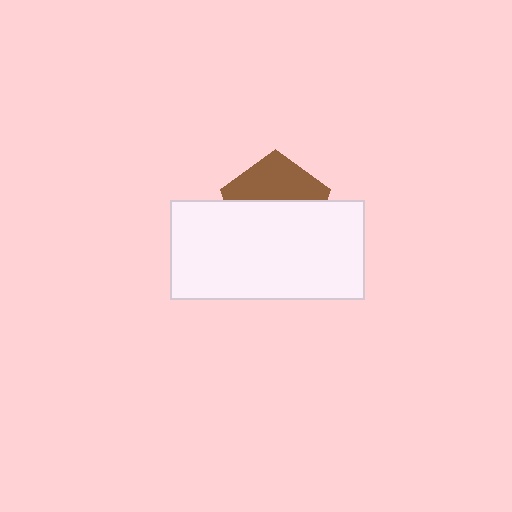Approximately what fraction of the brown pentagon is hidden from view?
Roughly 59% of the brown pentagon is hidden behind the white rectangle.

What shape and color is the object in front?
The object in front is a white rectangle.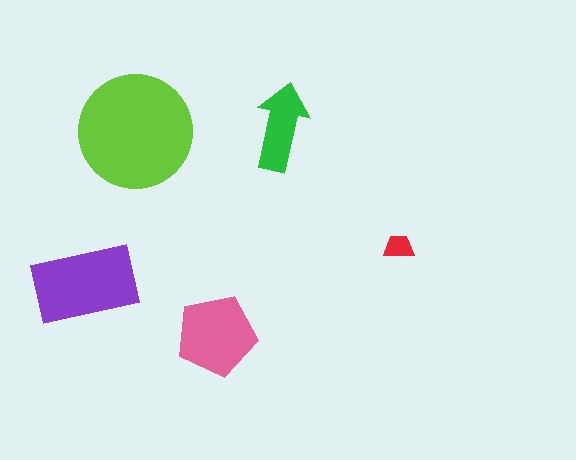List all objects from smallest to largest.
The red trapezoid, the green arrow, the pink pentagon, the purple rectangle, the lime circle.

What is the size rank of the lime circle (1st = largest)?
1st.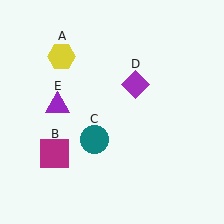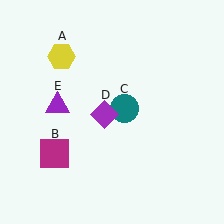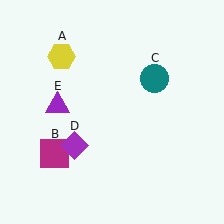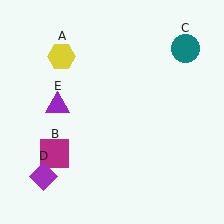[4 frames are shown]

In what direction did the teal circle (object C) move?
The teal circle (object C) moved up and to the right.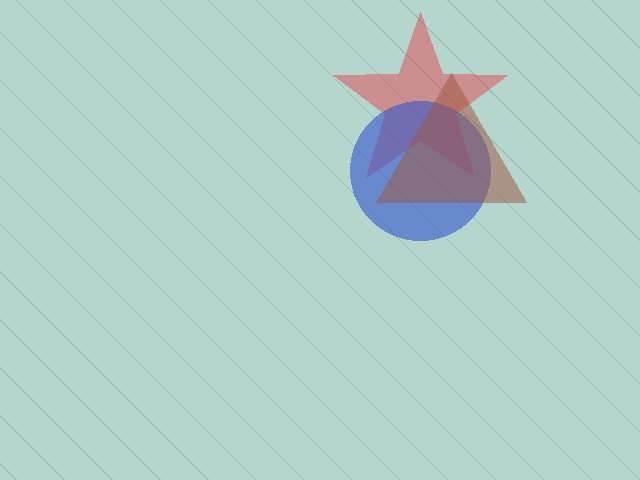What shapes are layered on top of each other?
The layered shapes are: a red star, a blue circle, a brown triangle.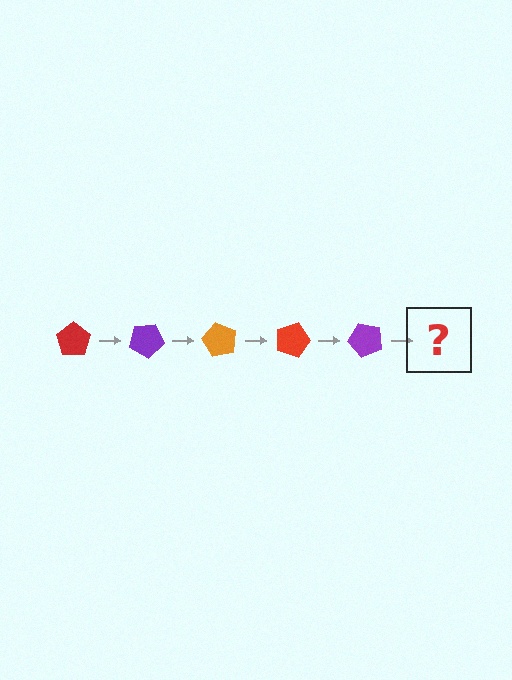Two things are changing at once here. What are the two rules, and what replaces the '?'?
The two rules are that it rotates 30 degrees each step and the color cycles through red, purple, and orange. The '?' should be an orange pentagon, rotated 150 degrees from the start.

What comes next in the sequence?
The next element should be an orange pentagon, rotated 150 degrees from the start.